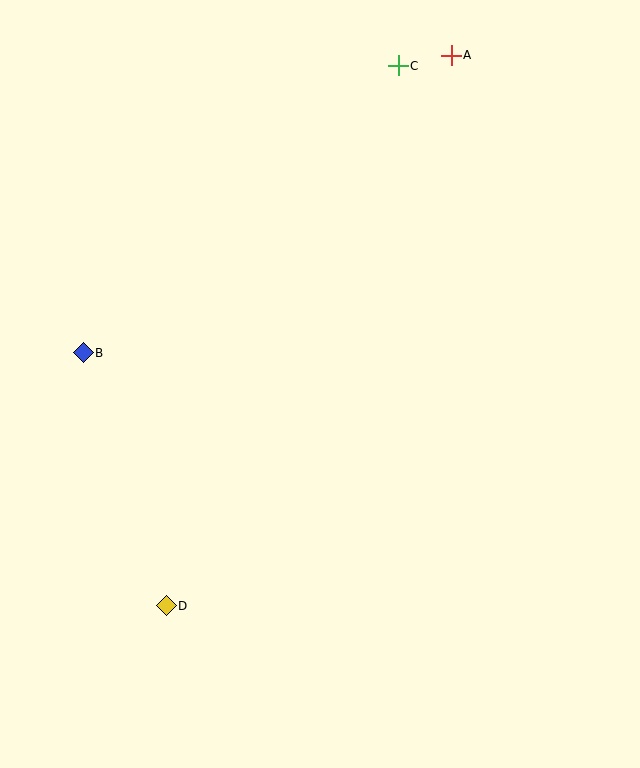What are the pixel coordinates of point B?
Point B is at (83, 353).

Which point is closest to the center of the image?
Point B at (83, 353) is closest to the center.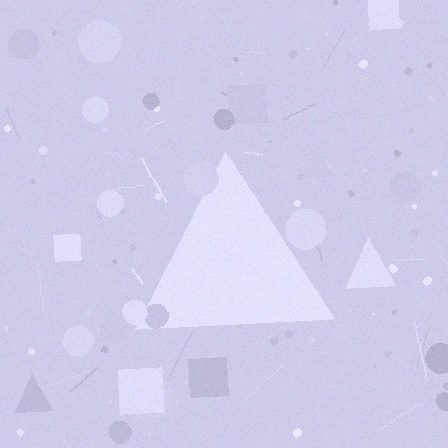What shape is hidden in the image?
A triangle is hidden in the image.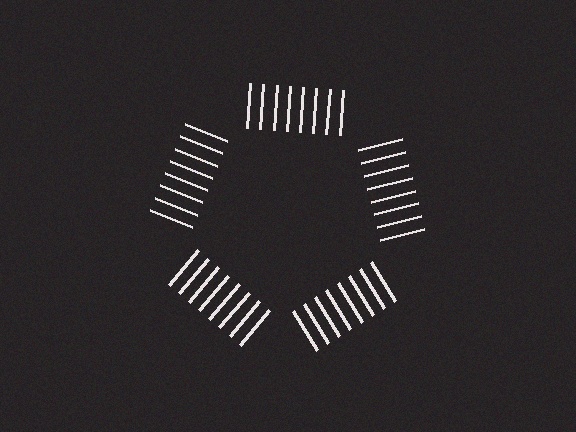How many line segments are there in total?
40 — 8 along each of the 5 edges.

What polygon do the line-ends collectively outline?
An illusory pentagon — the line segments terminate on its edges but no continuous stroke is drawn.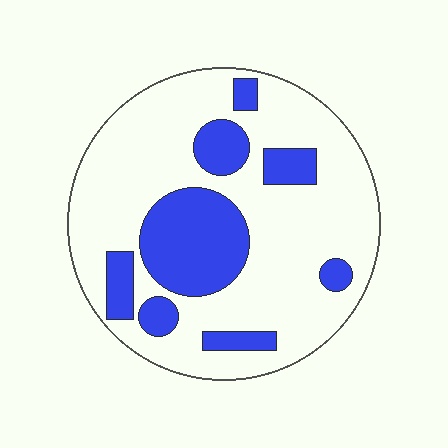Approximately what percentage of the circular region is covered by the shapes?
Approximately 25%.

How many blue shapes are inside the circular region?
8.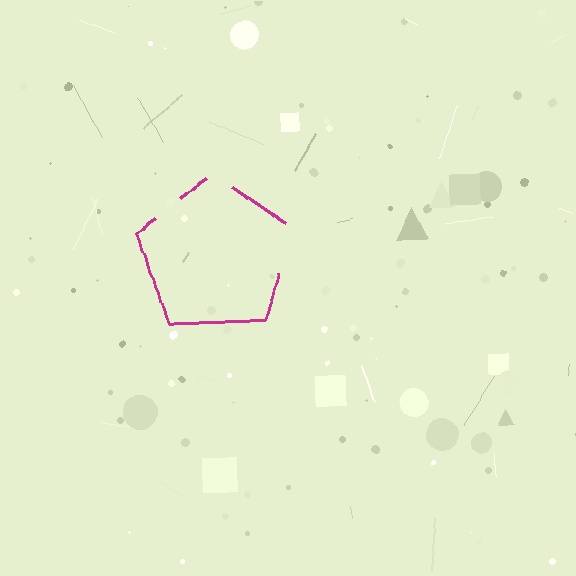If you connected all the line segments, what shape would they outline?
They would outline a pentagon.